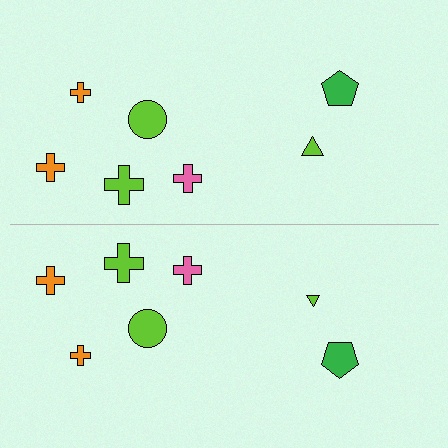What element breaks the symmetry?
The lime triangle on the bottom side has a different size than its mirror counterpart.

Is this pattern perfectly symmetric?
No, the pattern is not perfectly symmetric. The lime triangle on the bottom side has a different size than its mirror counterpart.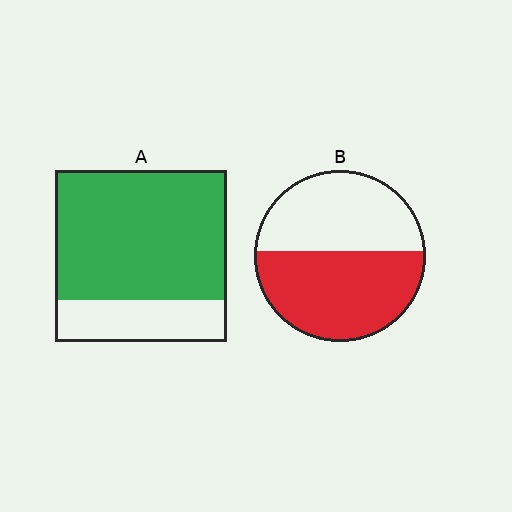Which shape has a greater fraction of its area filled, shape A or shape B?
Shape A.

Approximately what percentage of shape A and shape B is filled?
A is approximately 75% and B is approximately 55%.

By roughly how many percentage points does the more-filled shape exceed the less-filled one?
By roughly 20 percentage points (A over B).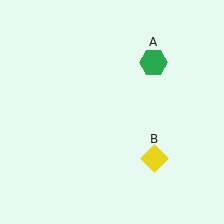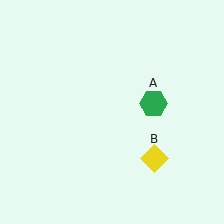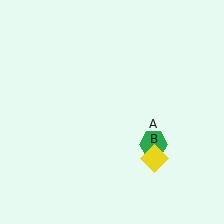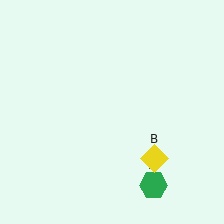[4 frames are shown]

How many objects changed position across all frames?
1 object changed position: green hexagon (object A).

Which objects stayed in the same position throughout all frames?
Yellow diamond (object B) remained stationary.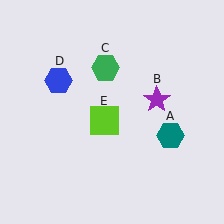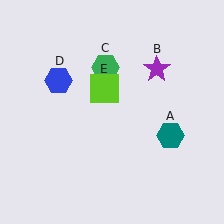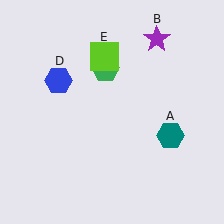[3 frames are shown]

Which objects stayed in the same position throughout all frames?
Teal hexagon (object A) and green hexagon (object C) and blue hexagon (object D) remained stationary.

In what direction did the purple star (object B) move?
The purple star (object B) moved up.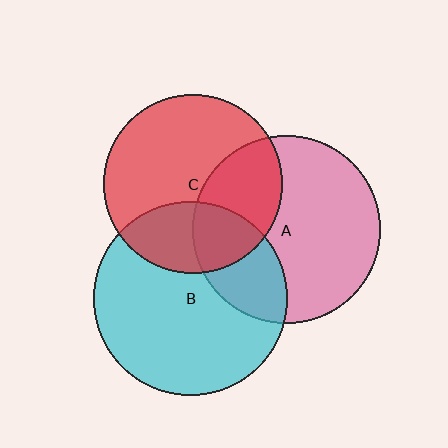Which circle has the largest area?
Circle B (cyan).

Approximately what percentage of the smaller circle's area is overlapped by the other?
Approximately 30%.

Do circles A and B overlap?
Yes.